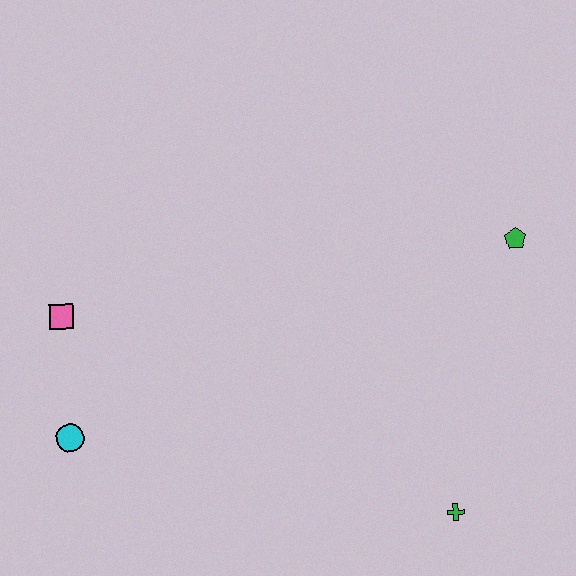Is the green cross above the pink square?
No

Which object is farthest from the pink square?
The green pentagon is farthest from the pink square.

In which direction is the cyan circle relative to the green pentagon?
The cyan circle is to the left of the green pentagon.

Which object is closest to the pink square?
The cyan circle is closest to the pink square.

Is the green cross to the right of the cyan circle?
Yes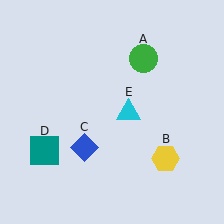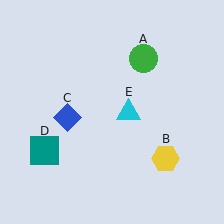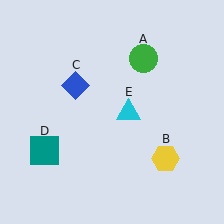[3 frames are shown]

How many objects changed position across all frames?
1 object changed position: blue diamond (object C).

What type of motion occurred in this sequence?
The blue diamond (object C) rotated clockwise around the center of the scene.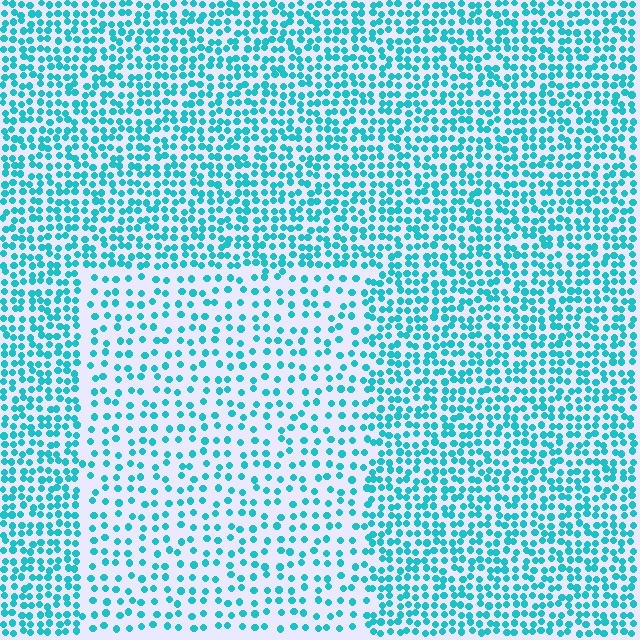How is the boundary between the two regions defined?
The boundary is defined by a change in element density (approximately 1.9x ratio). All elements are the same color, size, and shape.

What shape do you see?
I see a rectangle.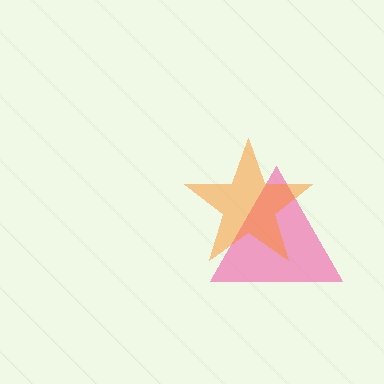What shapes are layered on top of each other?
The layered shapes are: a pink triangle, an orange star.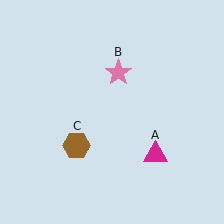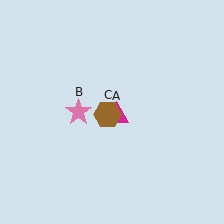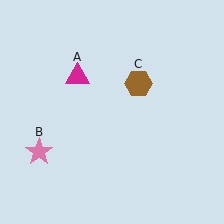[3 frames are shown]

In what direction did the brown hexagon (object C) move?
The brown hexagon (object C) moved up and to the right.